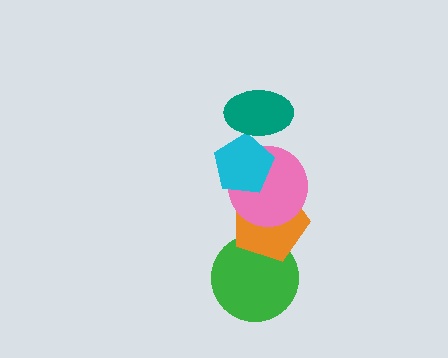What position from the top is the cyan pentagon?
The cyan pentagon is 2nd from the top.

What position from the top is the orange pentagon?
The orange pentagon is 4th from the top.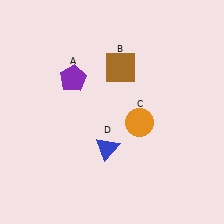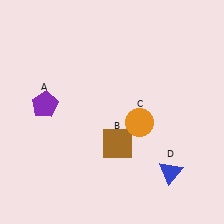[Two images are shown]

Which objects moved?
The objects that moved are: the purple pentagon (A), the brown square (B), the blue triangle (D).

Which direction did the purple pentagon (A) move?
The purple pentagon (A) moved left.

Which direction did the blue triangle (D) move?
The blue triangle (D) moved right.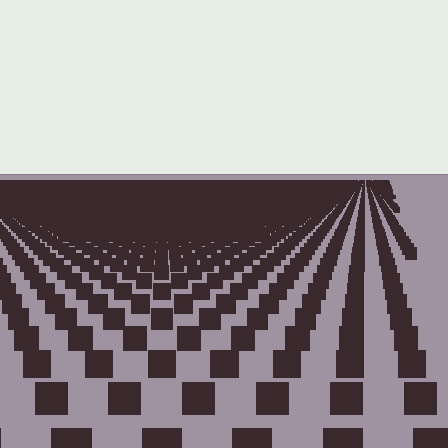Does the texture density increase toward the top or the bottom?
Density increases toward the top.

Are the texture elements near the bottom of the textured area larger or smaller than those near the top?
Larger. Near the bottom, elements are closer to the viewer and appear at a bigger on-screen size.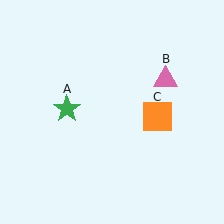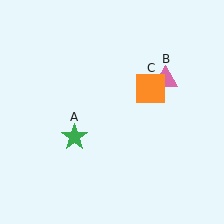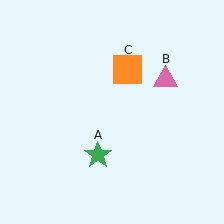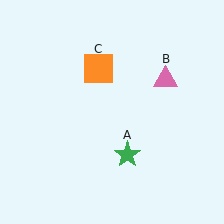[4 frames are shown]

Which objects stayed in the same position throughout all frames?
Pink triangle (object B) remained stationary.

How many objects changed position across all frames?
2 objects changed position: green star (object A), orange square (object C).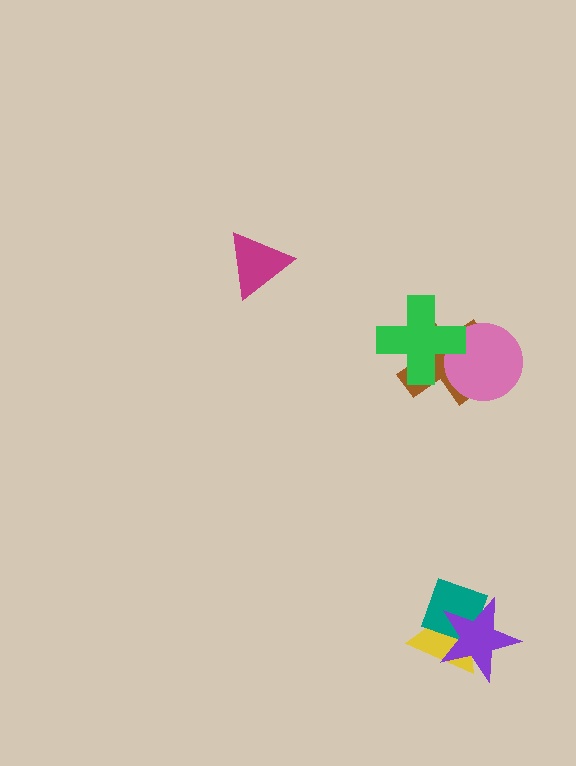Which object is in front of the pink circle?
The green cross is in front of the pink circle.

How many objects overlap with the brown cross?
2 objects overlap with the brown cross.